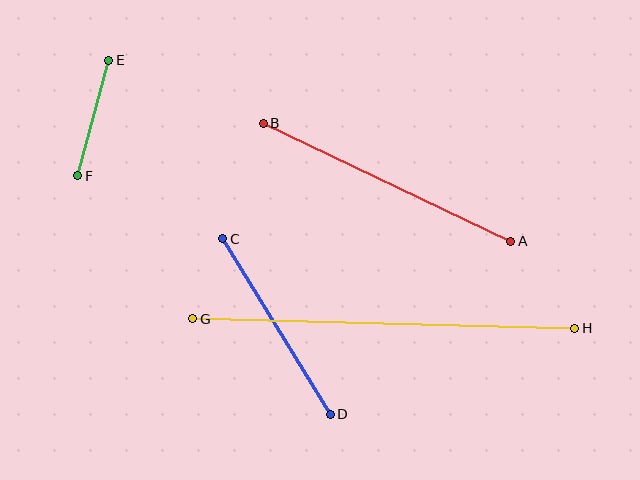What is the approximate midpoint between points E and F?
The midpoint is at approximately (93, 118) pixels.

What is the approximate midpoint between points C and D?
The midpoint is at approximately (276, 327) pixels.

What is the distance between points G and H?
The distance is approximately 382 pixels.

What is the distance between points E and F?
The distance is approximately 119 pixels.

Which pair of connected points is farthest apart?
Points G and H are farthest apart.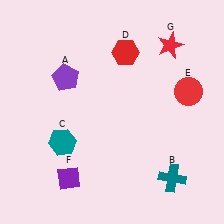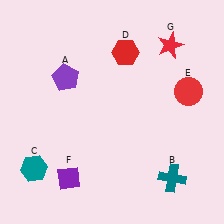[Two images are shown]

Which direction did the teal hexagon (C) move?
The teal hexagon (C) moved left.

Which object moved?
The teal hexagon (C) moved left.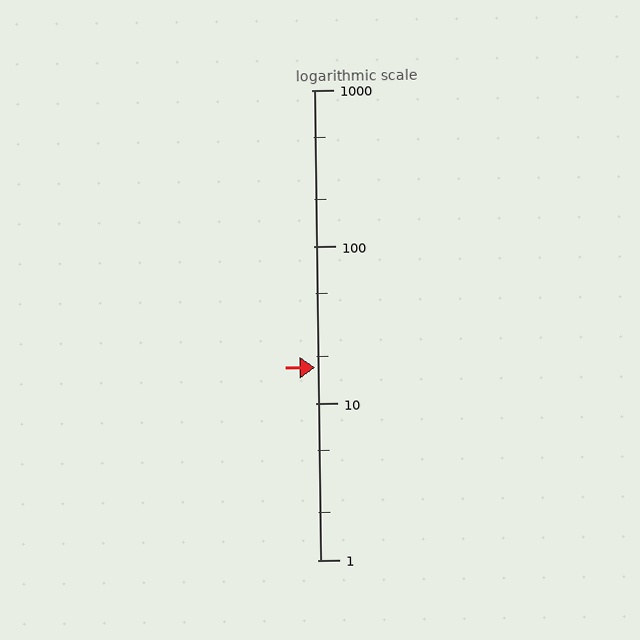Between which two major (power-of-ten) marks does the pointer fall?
The pointer is between 10 and 100.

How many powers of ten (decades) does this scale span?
The scale spans 3 decades, from 1 to 1000.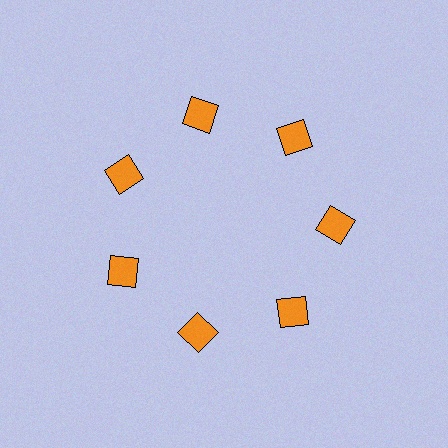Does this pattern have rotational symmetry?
Yes, this pattern has 7-fold rotational symmetry. It looks the same after rotating 51 degrees around the center.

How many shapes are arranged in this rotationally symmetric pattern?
There are 7 shapes, arranged in 7 groups of 1.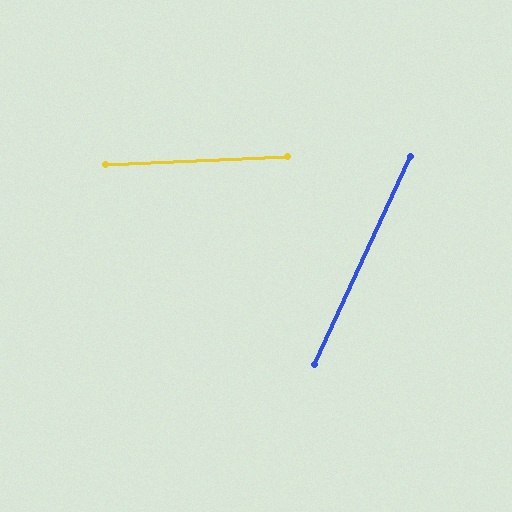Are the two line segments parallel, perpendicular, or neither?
Neither parallel nor perpendicular — they differ by about 63°.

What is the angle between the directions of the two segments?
Approximately 63 degrees.